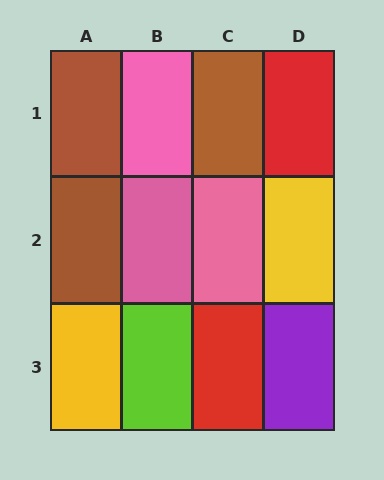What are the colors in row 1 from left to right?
Brown, pink, brown, red.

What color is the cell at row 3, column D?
Purple.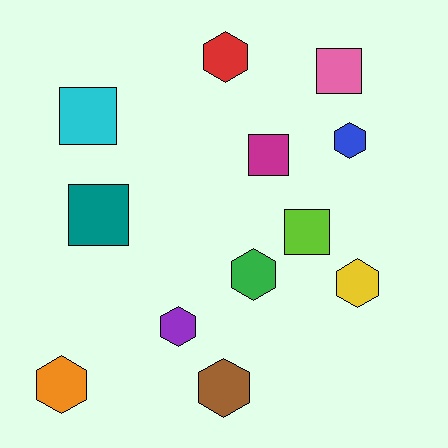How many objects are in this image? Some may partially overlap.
There are 12 objects.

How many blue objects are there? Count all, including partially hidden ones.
There is 1 blue object.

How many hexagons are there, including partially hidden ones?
There are 7 hexagons.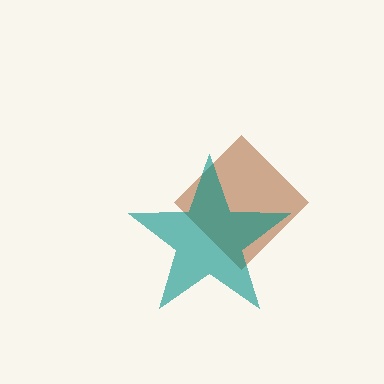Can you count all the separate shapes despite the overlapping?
Yes, there are 2 separate shapes.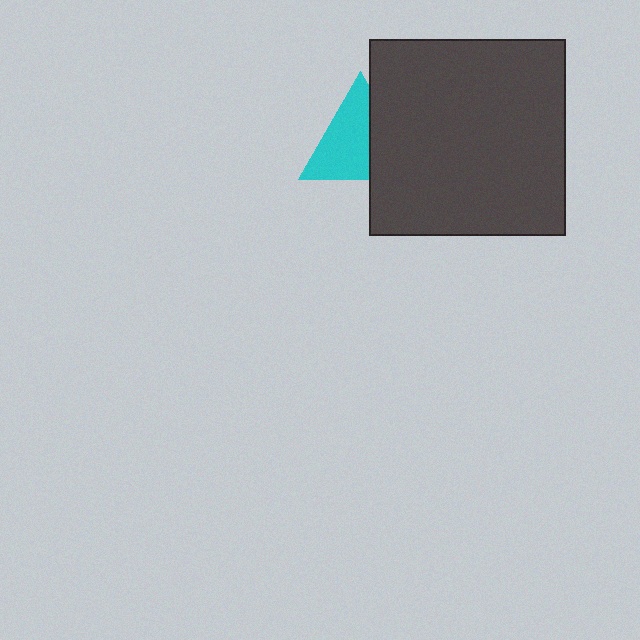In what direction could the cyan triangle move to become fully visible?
The cyan triangle could move left. That would shift it out from behind the dark gray square entirely.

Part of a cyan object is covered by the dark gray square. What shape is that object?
It is a triangle.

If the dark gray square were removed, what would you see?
You would see the complete cyan triangle.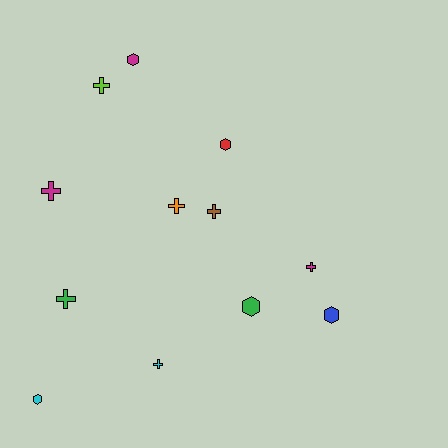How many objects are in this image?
There are 12 objects.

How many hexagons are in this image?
There are 5 hexagons.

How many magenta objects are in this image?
There are 3 magenta objects.